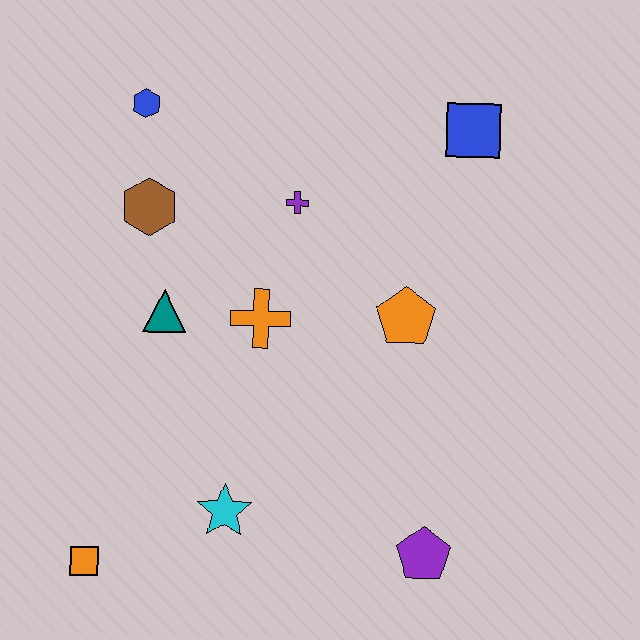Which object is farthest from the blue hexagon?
The purple pentagon is farthest from the blue hexagon.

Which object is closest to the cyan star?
The orange square is closest to the cyan star.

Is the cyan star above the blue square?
No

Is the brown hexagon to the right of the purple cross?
No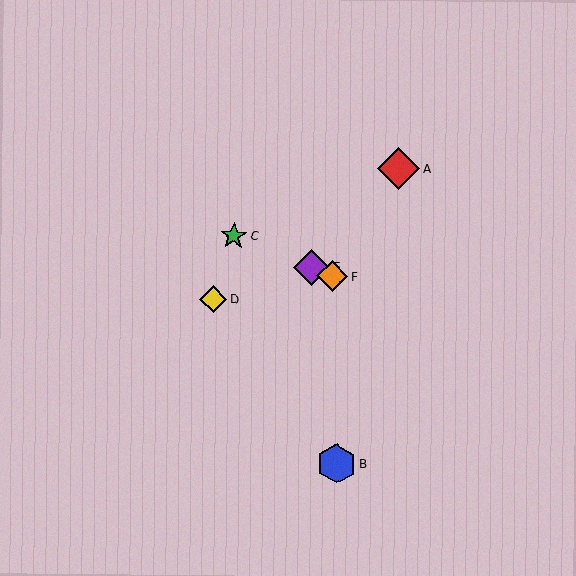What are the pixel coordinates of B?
Object B is at (337, 464).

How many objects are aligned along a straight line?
3 objects (C, E, F) are aligned along a straight line.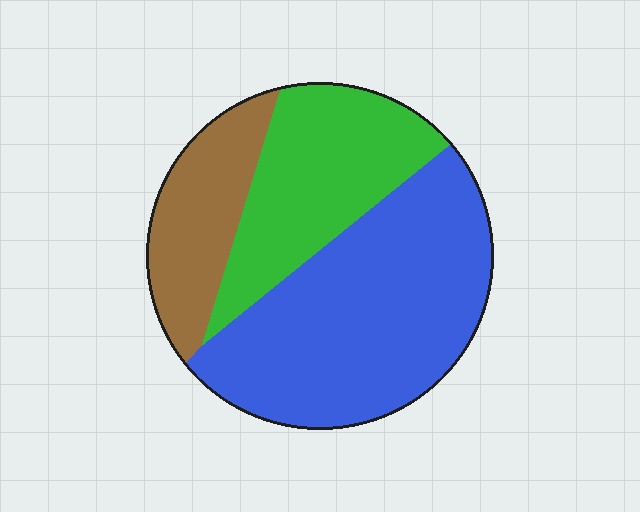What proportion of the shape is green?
Green covers 29% of the shape.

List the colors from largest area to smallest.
From largest to smallest: blue, green, brown.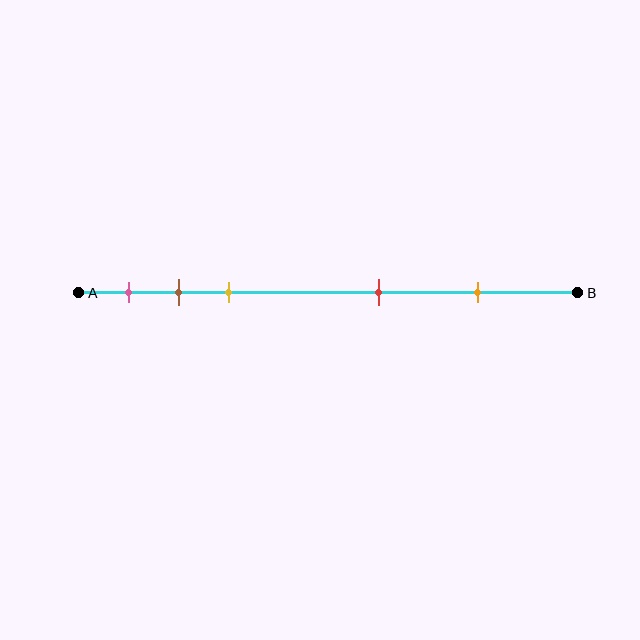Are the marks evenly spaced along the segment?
No, the marks are not evenly spaced.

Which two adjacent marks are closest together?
The brown and yellow marks are the closest adjacent pair.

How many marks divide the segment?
There are 5 marks dividing the segment.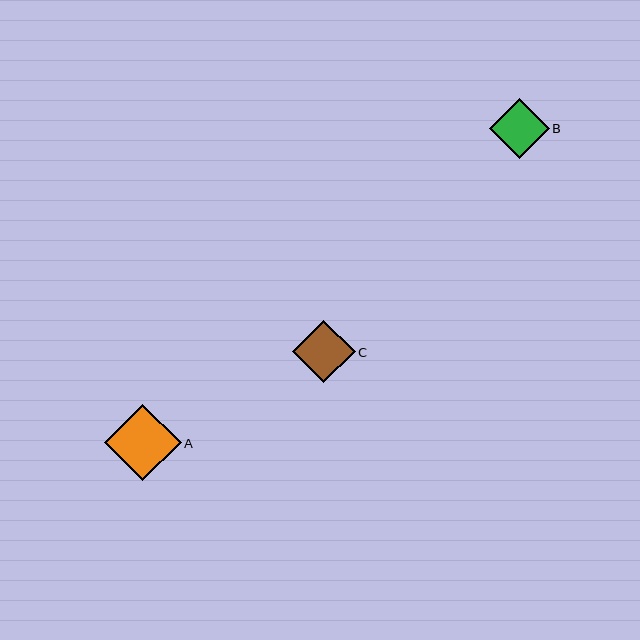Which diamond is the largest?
Diamond A is the largest with a size of approximately 77 pixels.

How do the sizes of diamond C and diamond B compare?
Diamond C and diamond B are approximately the same size.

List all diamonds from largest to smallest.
From largest to smallest: A, C, B.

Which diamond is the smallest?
Diamond B is the smallest with a size of approximately 60 pixels.